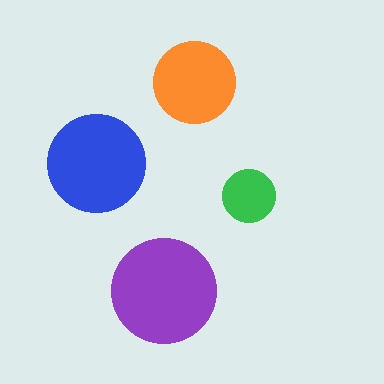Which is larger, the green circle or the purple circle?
The purple one.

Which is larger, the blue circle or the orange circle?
The blue one.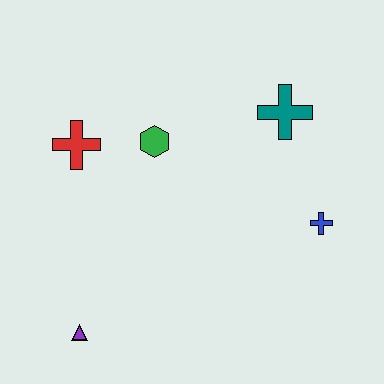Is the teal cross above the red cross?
Yes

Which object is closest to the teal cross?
The blue cross is closest to the teal cross.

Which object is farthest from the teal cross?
The purple triangle is farthest from the teal cross.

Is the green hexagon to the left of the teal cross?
Yes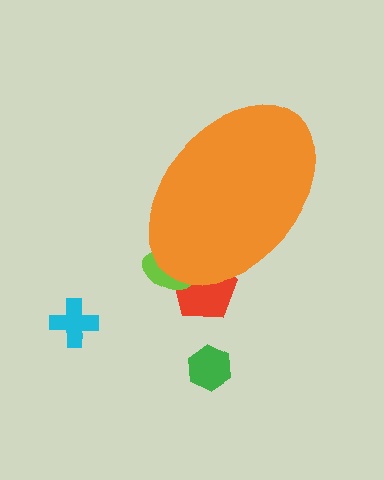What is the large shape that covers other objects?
An orange ellipse.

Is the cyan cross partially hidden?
No, the cyan cross is fully visible.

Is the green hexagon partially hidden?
No, the green hexagon is fully visible.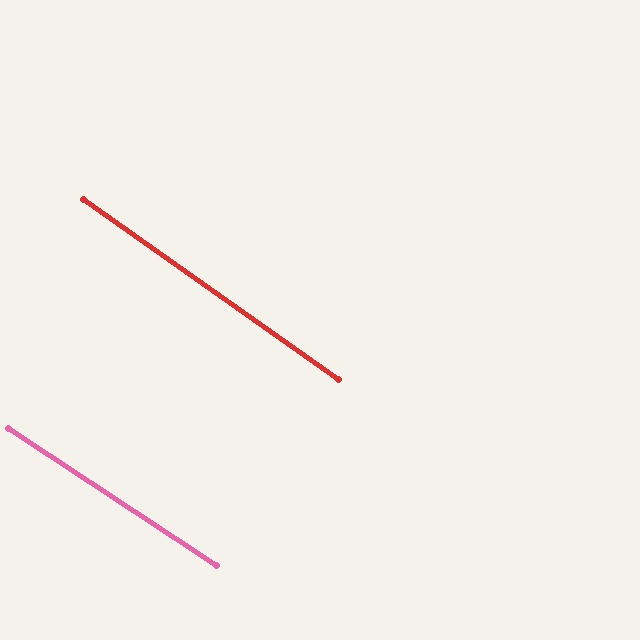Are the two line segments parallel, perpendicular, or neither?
Parallel — their directions differ by only 1.8°.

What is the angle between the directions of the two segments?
Approximately 2 degrees.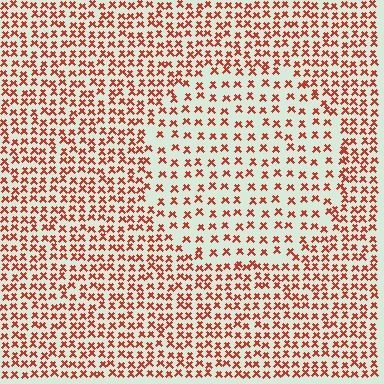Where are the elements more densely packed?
The elements are more densely packed outside the circle boundary.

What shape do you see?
I see a circle.